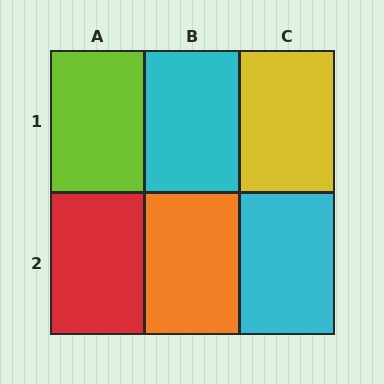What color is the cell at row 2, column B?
Orange.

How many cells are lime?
1 cell is lime.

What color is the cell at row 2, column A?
Red.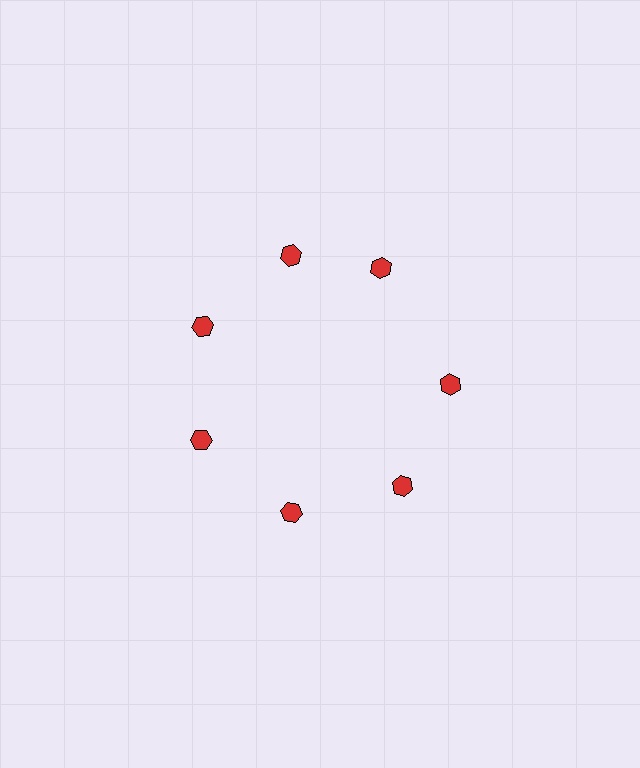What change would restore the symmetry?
The symmetry would be restored by rotating it back into even spacing with its neighbors so that all 7 hexagons sit at equal angles and equal distance from the center.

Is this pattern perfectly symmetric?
No. The 7 red hexagons are arranged in a ring, but one element near the 1 o'clock position is rotated out of alignment along the ring, breaking the 7-fold rotational symmetry.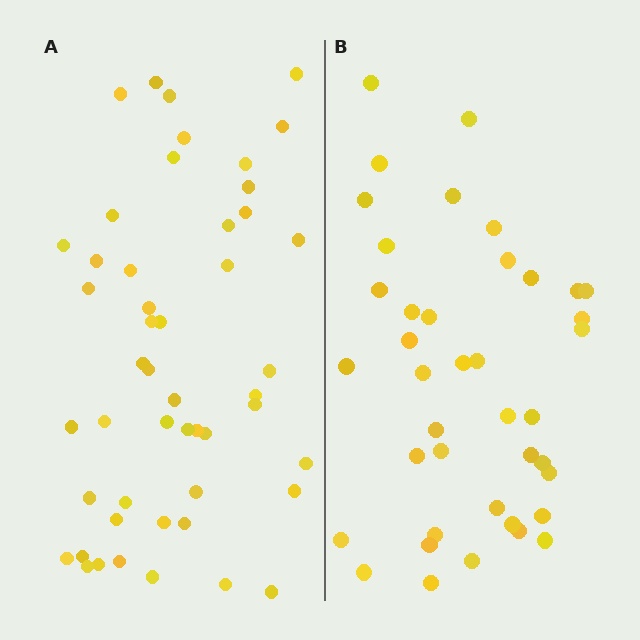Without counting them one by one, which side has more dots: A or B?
Region A (the left region) has more dots.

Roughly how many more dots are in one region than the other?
Region A has roughly 8 or so more dots than region B.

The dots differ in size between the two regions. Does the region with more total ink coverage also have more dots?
No. Region B has more total ink coverage because its dots are larger, but region A actually contains more individual dots. Total area can be misleading — the number of items is what matters here.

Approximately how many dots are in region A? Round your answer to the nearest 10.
About 50 dots. (The exact count is 49, which rounds to 50.)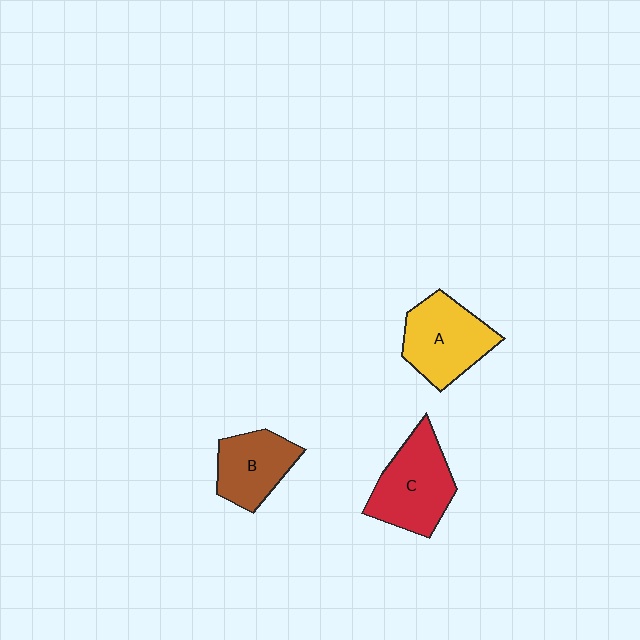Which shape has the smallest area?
Shape B (brown).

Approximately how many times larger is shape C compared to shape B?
Approximately 1.3 times.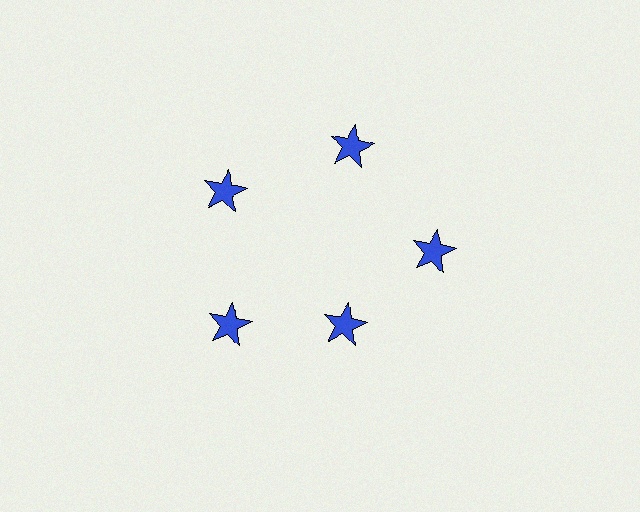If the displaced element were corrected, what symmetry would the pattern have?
It would have 5-fold rotational symmetry — the pattern would map onto itself every 72 degrees.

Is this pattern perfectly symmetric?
No. The 5 blue stars are arranged in a ring, but one element near the 5 o'clock position is pulled inward toward the center, breaking the 5-fold rotational symmetry.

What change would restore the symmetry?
The symmetry would be restored by moving it outward, back onto the ring so that all 5 stars sit at equal angles and equal distance from the center.